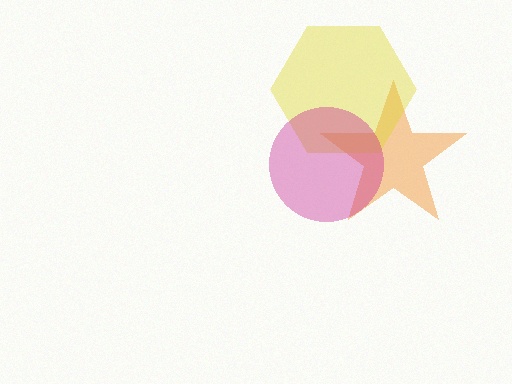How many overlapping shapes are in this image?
There are 3 overlapping shapes in the image.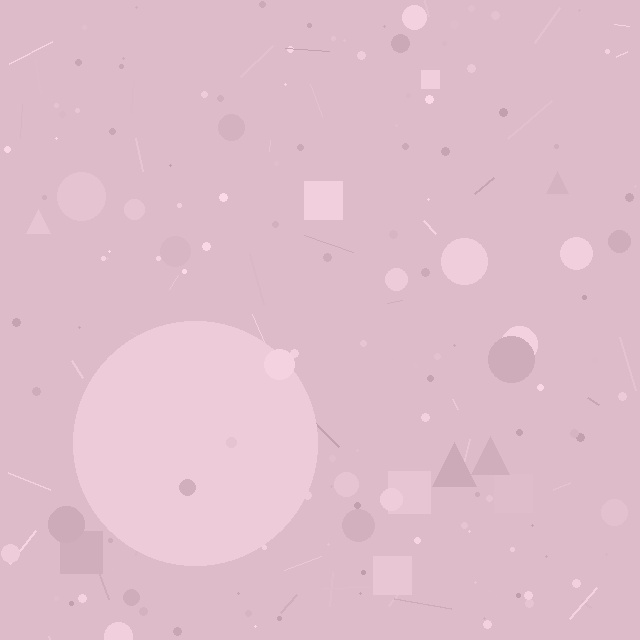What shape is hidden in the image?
A circle is hidden in the image.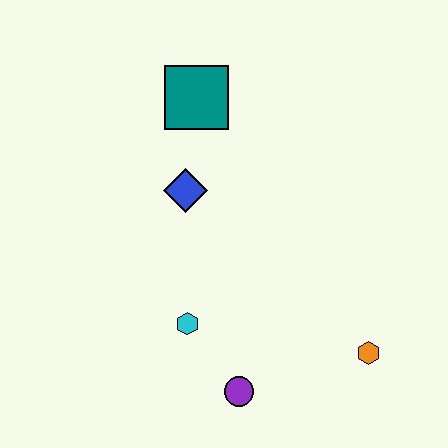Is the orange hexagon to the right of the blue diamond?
Yes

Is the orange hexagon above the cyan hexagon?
No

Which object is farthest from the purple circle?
The teal square is farthest from the purple circle.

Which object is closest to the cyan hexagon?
The purple circle is closest to the cyan hexagon.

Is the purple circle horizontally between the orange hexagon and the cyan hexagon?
Yes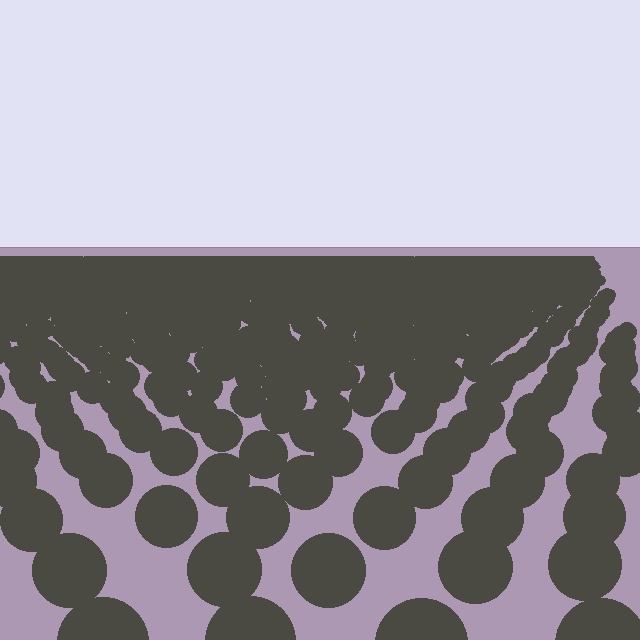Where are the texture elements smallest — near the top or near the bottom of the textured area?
Near the top.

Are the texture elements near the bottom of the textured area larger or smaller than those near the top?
Larger. Near the bottom, elements are closer to the viewer and appear at a bigger on-screen size.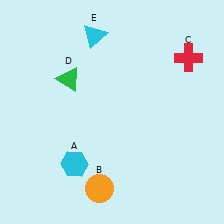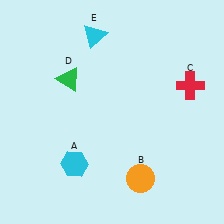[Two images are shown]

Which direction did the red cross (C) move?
The red cross (C) moved down.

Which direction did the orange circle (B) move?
The orange circle (B) moved right.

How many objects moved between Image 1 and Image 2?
2 objects moved between the two images.